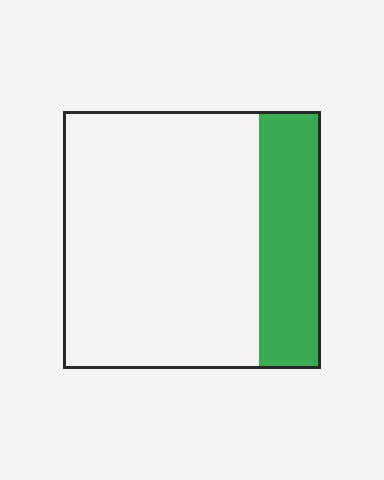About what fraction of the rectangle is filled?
About one quarter (1/4).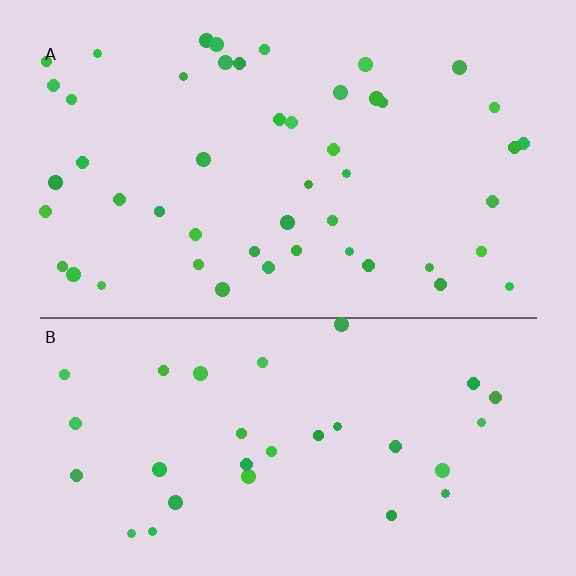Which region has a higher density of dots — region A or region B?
A (the top).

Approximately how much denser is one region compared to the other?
Approximately 1.5× — region A over region B.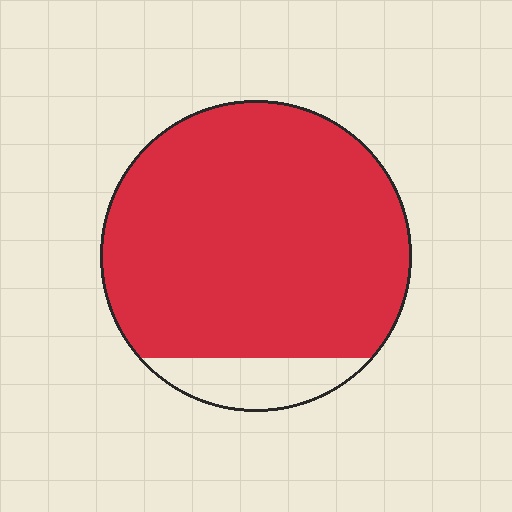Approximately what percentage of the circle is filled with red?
Approximately 90%.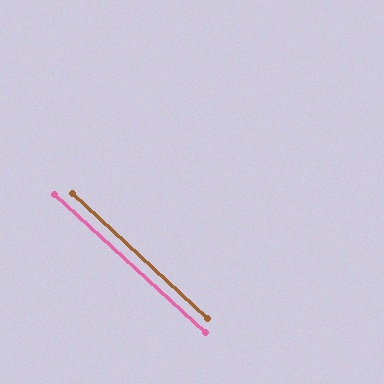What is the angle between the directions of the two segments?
Approximately 0 degrees.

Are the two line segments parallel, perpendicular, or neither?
Parallel — their directions differ by only 0.2°.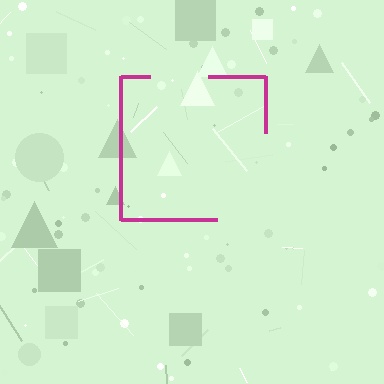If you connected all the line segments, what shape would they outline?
They would outline a square.